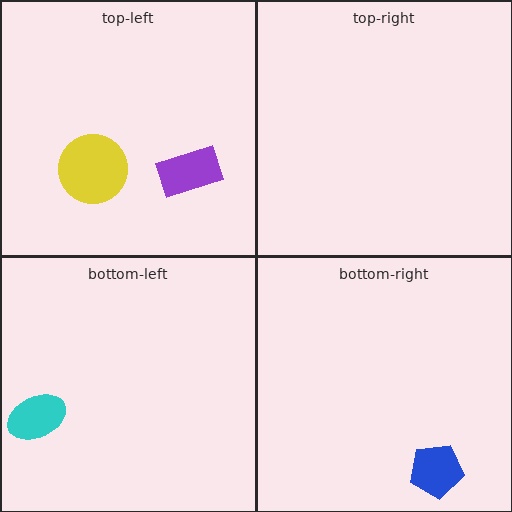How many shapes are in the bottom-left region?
1.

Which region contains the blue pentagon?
The bottom-right region.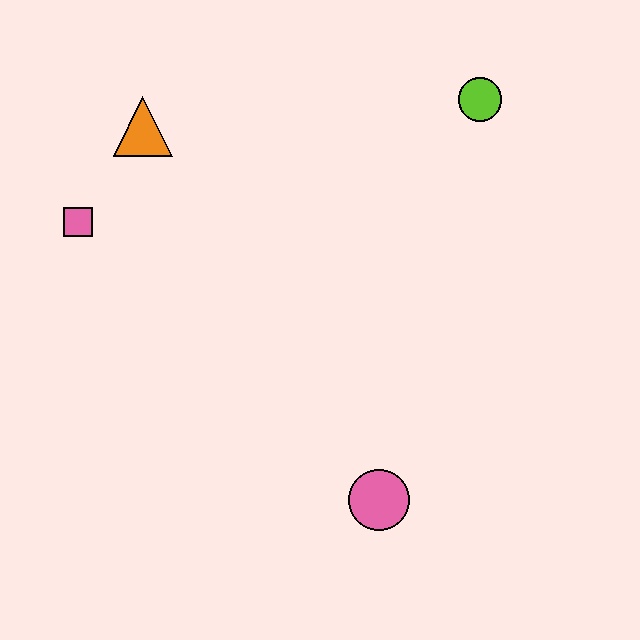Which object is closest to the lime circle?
The orange triangle is closest to the lime circle.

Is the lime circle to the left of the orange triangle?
No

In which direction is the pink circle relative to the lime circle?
The pink circle is below the lime circle.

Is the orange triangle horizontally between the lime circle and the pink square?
Yes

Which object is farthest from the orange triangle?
The pink circle is farthest from the orange triangle.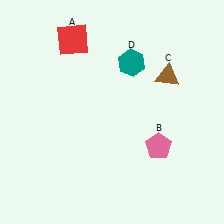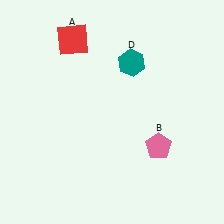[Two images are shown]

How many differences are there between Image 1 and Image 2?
There is 1 difference between the two images.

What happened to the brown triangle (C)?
The brown triangle (C) was removed in Image 2. It was in the top-right area of Image 1.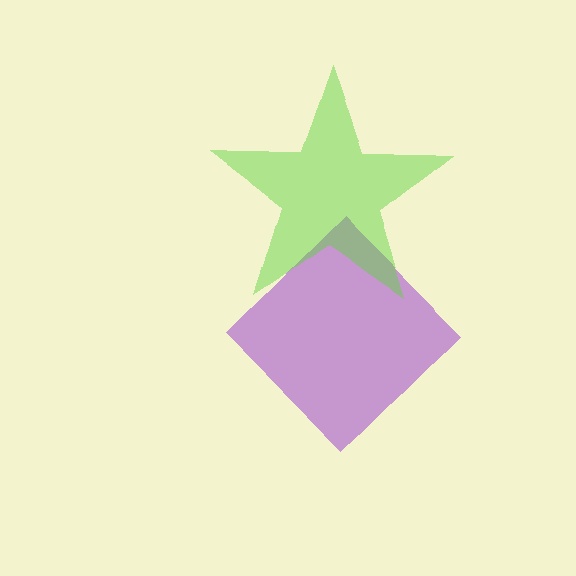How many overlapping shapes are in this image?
There are 2 overlapping shapes in the image.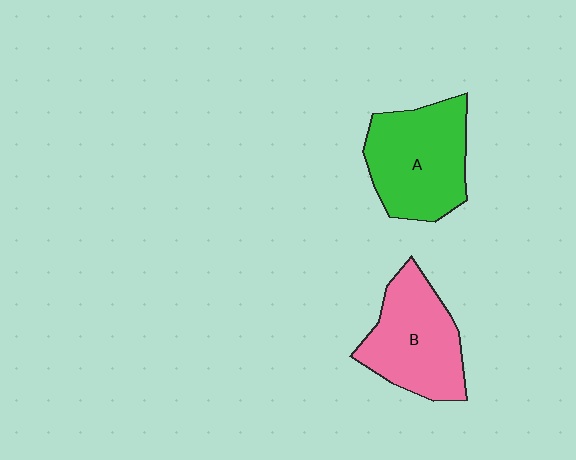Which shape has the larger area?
Shape A (green).